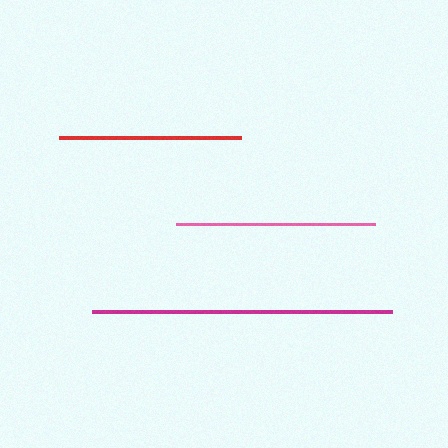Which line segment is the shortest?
The red line is the shortest at approximately 182 pixels.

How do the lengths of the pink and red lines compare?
The pink and red lines are approximately the same length.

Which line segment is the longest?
The magenta line is the longest at approximately 301 pixels.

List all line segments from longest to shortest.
From longest to shortest: magenta, pink, red.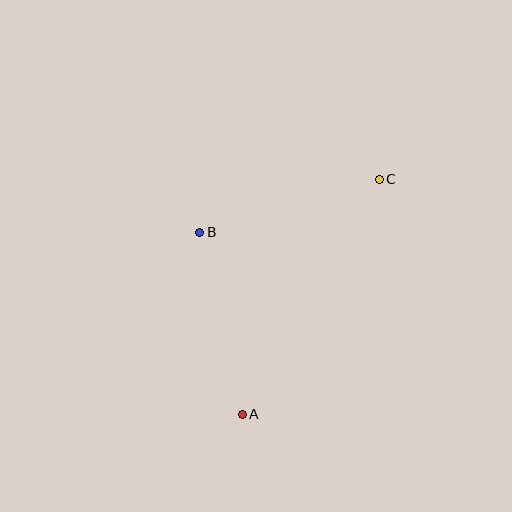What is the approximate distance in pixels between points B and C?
The distance between B and C is approximately 187 pixels.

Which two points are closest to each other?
Points A and B are closest to each other.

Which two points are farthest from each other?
Points A and C are farthest from each other.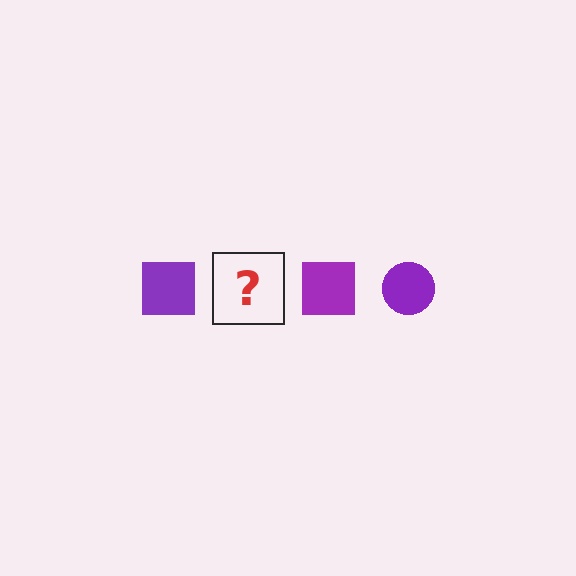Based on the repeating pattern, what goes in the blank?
The blank should be a purple circle.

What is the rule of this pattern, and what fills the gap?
The rule is that the pattern cycles through square, circle shapes in purple. The gap should be filled with a purple circle.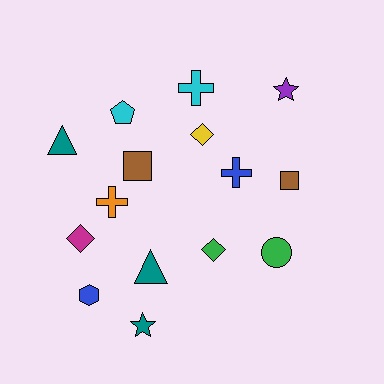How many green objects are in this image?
There are 2 green objects.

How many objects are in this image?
There are 15 objects.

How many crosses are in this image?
There are 3 crosses.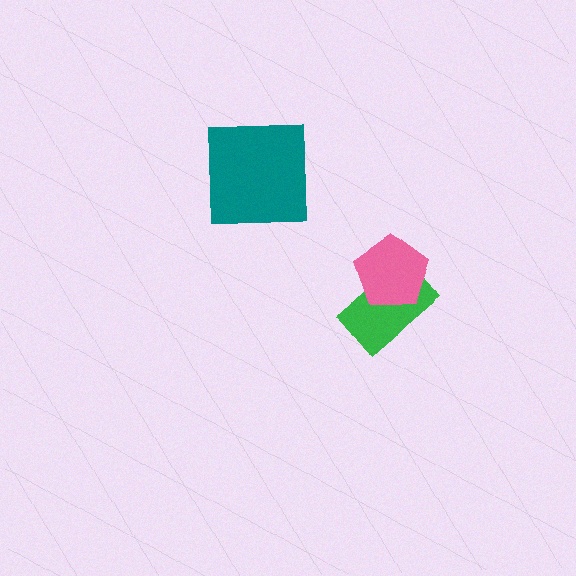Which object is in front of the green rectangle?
The pink pentagon is in front of the green rectangle.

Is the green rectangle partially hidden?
Yes, it is partially covered by another shape.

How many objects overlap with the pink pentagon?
1 object overlaps with the pink pentagon.